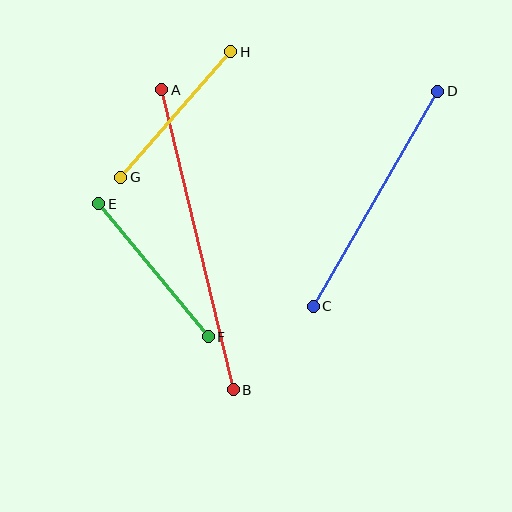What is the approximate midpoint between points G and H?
The midpoint is at approximately (176, 114) pixels.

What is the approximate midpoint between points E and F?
The midpoint is at approximately (153, 270) pixels.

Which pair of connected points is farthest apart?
Points A and B are farthest apart.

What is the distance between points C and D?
The distance is approximately 249 pixels.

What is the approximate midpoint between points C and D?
The midpoint is at approximately (376, 199) pixels.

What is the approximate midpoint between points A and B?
The midpoint is at approximately (197, 240) pixels.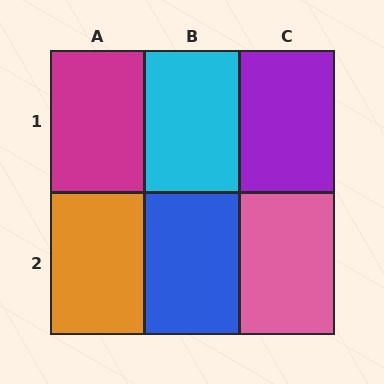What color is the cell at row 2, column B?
Blue.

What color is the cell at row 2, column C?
Pink.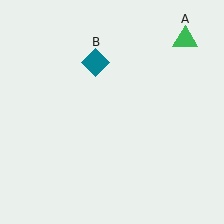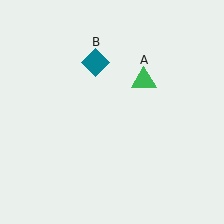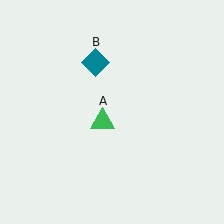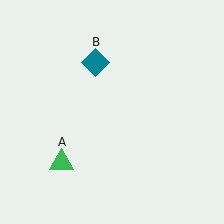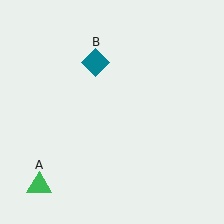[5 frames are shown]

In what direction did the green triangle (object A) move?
The green triangle (object A) moved down and to the left.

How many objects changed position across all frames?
1 object changed position: green triangle (object A).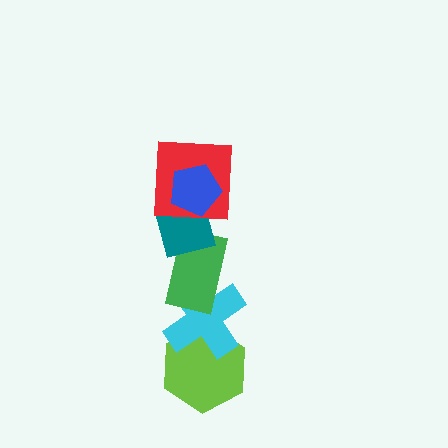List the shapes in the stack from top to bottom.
From top to bottom: the blue pentagon, the red square, the teal diamond, the green rectangle, the cyan cross, the lime hexagon.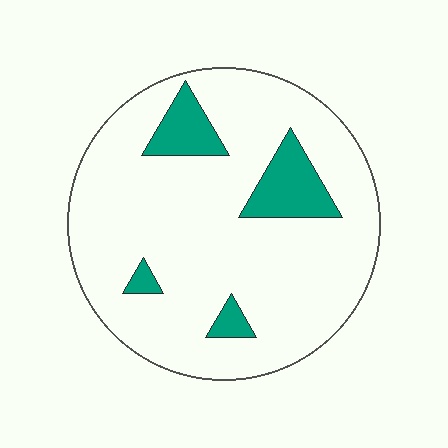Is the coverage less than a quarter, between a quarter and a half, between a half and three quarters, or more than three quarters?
Less than a quarter.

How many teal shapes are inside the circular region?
4.